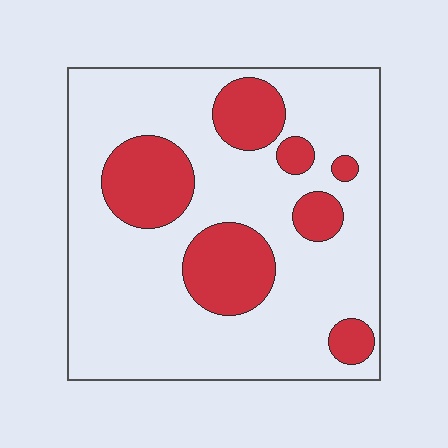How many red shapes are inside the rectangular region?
7.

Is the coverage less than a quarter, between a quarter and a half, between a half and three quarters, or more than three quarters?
Less than a quarter.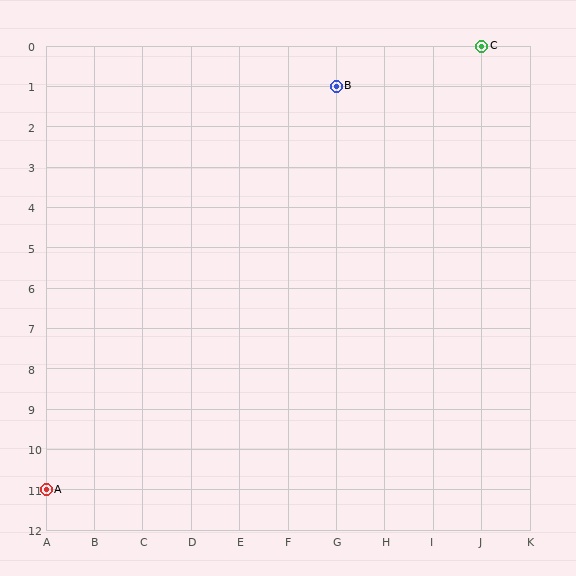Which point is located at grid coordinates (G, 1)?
Point B is at (G, 1).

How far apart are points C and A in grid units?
Points C and A are 9 columns and 11 rows apart (about 14.2 grid units diagonally).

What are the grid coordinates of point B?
Point B is at grid coordinates (G, 1).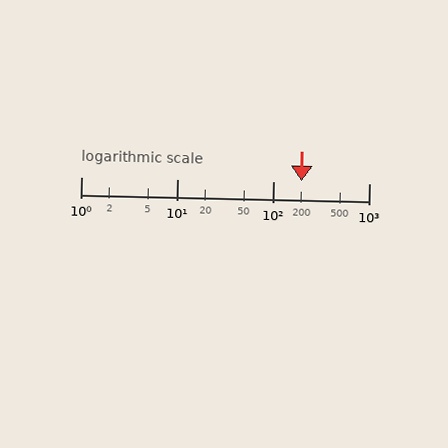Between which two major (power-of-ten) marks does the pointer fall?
The pointer is between 100 and 1000.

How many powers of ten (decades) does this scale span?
The scale spans 3 decades, from 1 to 1000.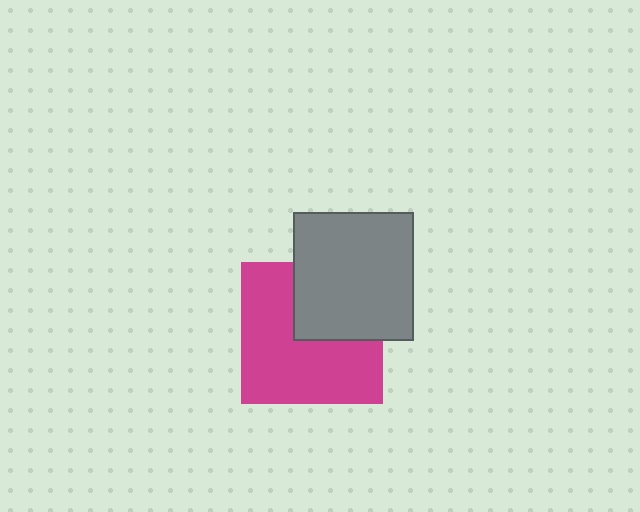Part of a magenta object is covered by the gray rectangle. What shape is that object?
It is a square.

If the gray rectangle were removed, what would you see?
You would see the complete magenta square.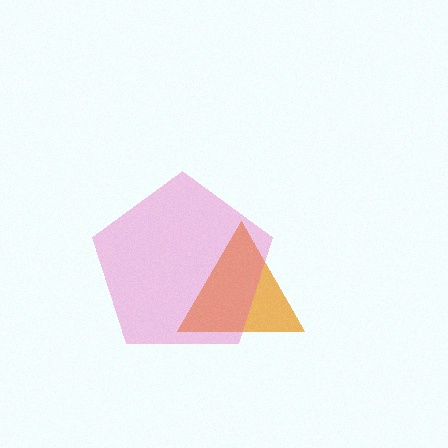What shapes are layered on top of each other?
The layered shapes are: an orange triangle, a pink pentagon.